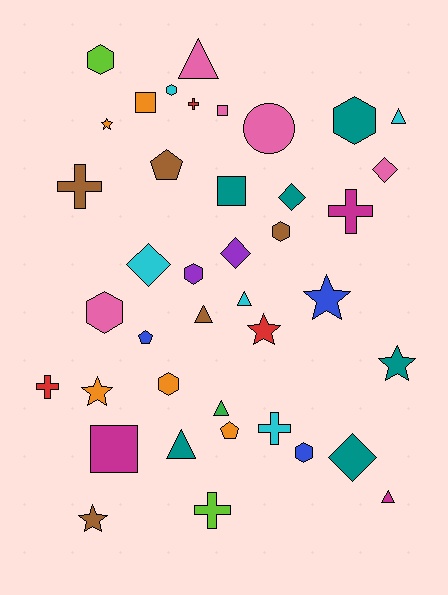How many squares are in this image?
There are 4 squares.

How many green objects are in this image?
There is 1 green object.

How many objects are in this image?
There are 40 objects.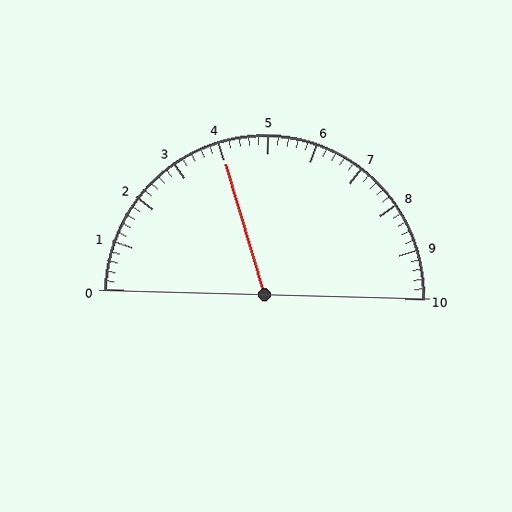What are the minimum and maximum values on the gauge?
The gauge ranges from 0 to 10.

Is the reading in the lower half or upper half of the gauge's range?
The reading is in the lower half of the range (0 to 10).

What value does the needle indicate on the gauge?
The needle indicates approximately 4.0.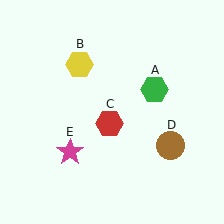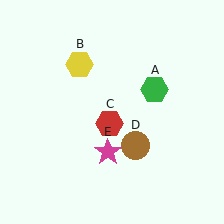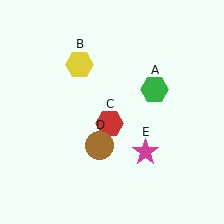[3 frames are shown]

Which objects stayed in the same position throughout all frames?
Green hexagon (object A) and yellow hexagon (object B) and red hexagon (object C) remained stationary.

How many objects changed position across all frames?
2 objects changed position: brown circle (object D), magenta star (object E).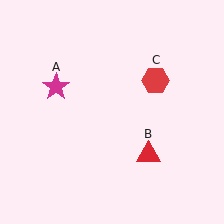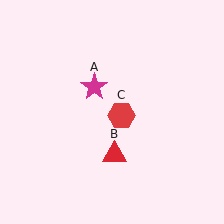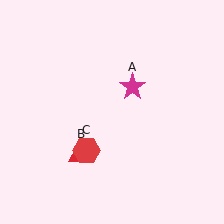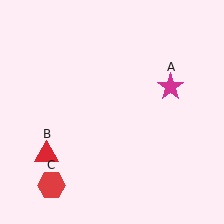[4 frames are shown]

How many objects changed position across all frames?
3 objects changed position: magenta star (object A), red triangle (object B), red hexagon (object C).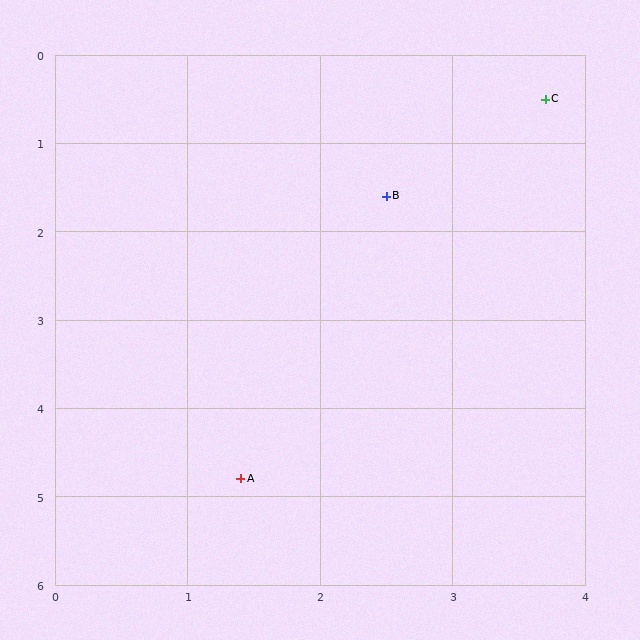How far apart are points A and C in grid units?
Points A and C are about 4.9 grid units apart.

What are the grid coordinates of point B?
Point B is at approximately (2.5, 1.6).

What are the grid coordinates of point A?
Point A is at approximately (1.4, 4.8).